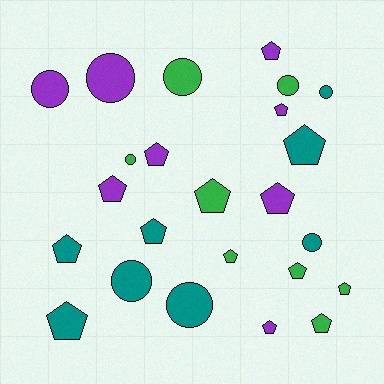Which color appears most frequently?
Green, with 8 objects.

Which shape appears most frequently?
Pentagon, with 15 objects.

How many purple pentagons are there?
There are 6 purple pentagons.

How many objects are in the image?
There are 24 objects.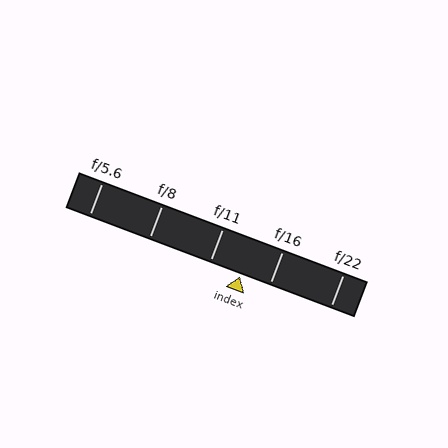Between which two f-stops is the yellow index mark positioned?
The index mark is between f/11 and f/16.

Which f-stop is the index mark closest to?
The index mark is closest to f/16.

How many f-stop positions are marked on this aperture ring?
There are 5 f-stop positions marked.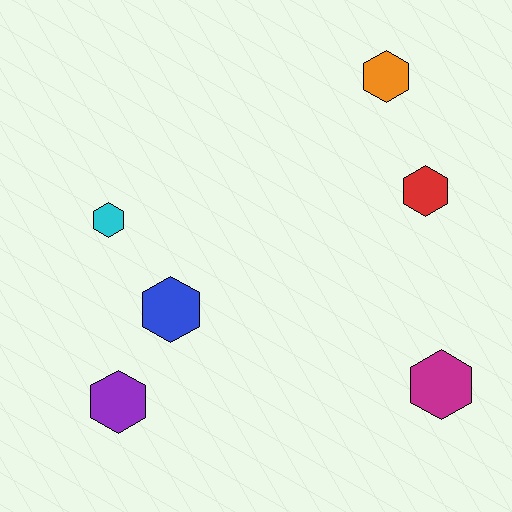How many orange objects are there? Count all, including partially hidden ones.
There is 1 orange object.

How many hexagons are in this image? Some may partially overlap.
There are 6 hexagons.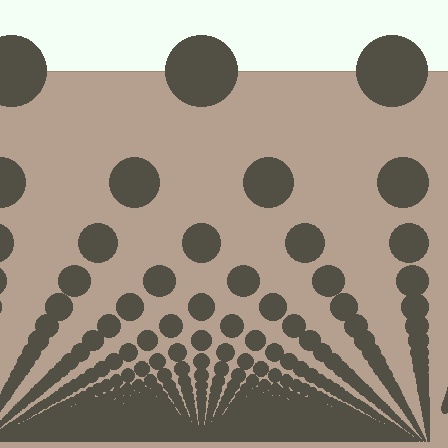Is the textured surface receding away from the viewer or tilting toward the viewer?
The surface appears to tilt toward the viewer. Texture elements get larger and sparser toward the top.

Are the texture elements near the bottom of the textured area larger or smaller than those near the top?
Smaller. The gradient is inverted — elements near the bottom are smaller and denser.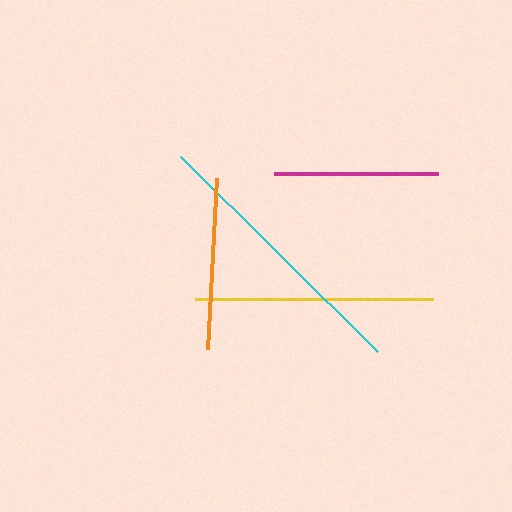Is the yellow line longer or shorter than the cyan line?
The cyan line is longer than the yellow line.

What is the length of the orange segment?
The orange segment is approximately 172 pixels long.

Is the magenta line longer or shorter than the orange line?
The orange line is longer than the magenta line.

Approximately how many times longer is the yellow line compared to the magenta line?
The yellow line is approximately 1.4 times the length of the magenta line.